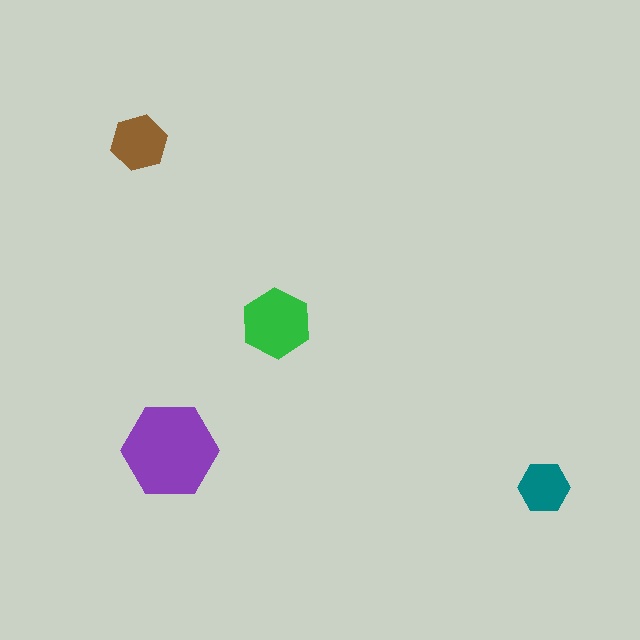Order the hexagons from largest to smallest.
the purple one, the green one, the brown one, the teal one.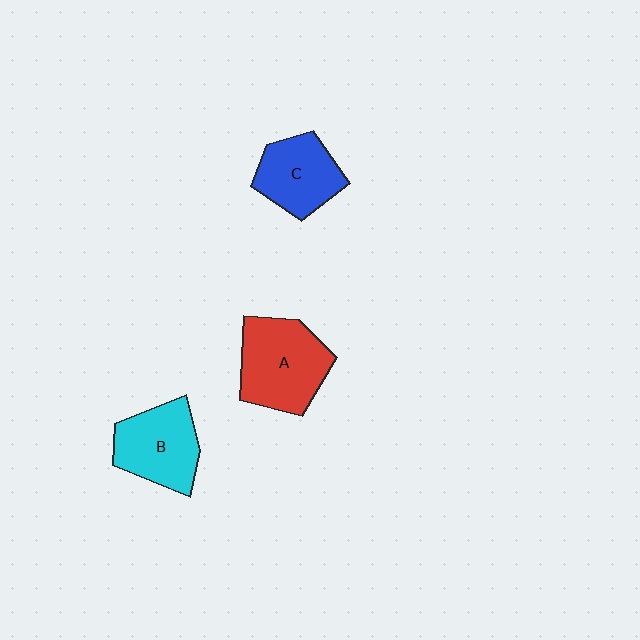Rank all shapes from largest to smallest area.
From largest to smallest: A (red), B (cyan), C (blue).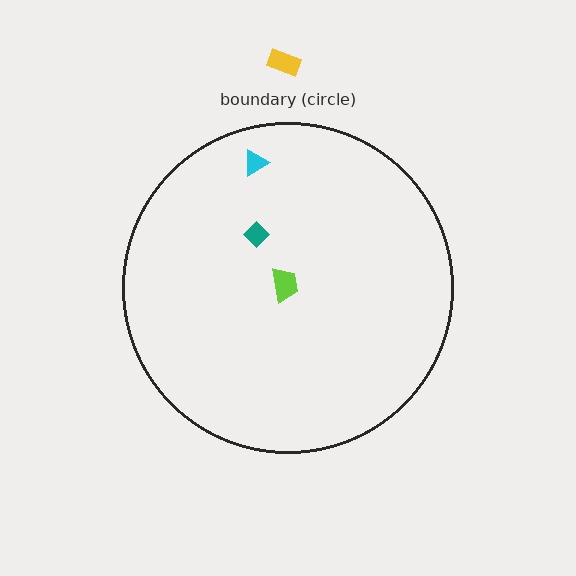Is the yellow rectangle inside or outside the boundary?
Outside.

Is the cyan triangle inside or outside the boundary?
Inside.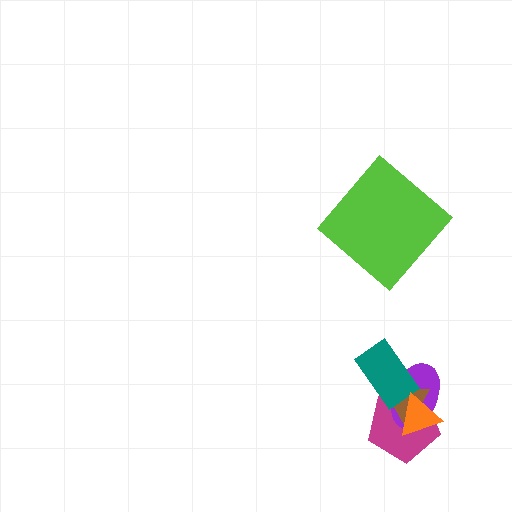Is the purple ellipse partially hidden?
Yes, it is partially covered by another shape.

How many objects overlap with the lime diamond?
0 objects overlap with the lime diamond.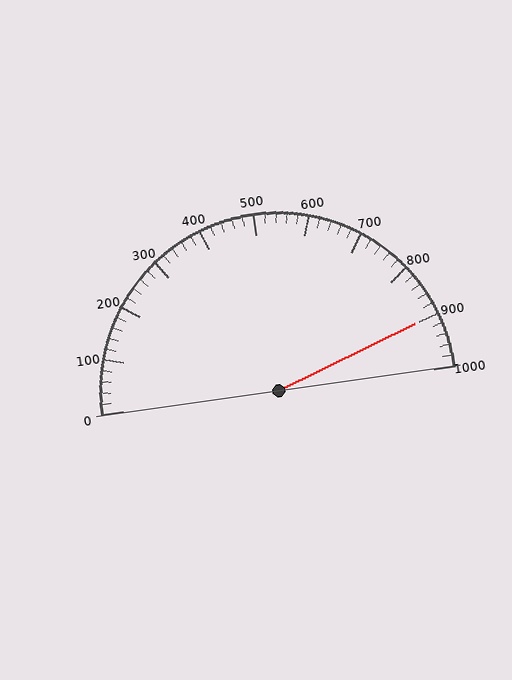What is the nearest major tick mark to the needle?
The nearest major tick mark is 900.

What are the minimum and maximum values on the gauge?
The gauge ranges from 0 to 1000.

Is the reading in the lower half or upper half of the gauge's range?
The reading is in the upper half of the range (0 to 1000).